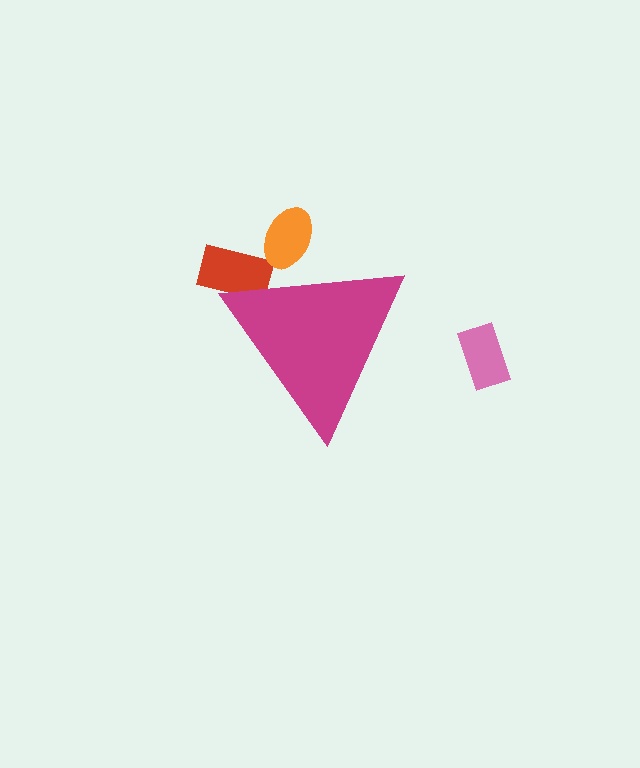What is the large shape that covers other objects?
A magenta triangle.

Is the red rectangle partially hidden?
Yes, the red rectangle is partially hidden behind the magenta triangle.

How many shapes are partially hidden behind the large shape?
2 shapes are partially hidden.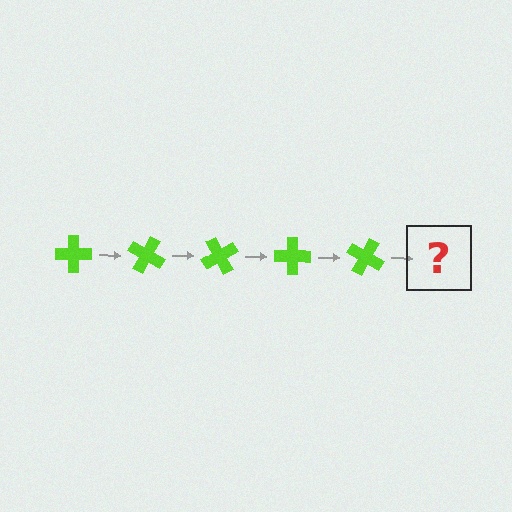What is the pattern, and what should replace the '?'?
The pattern is that the cross rotates 30 degrees each step. The '?' should be a lime cross rotated 150 degrees.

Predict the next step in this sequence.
The next step is a lime cross rotated 150 degrees.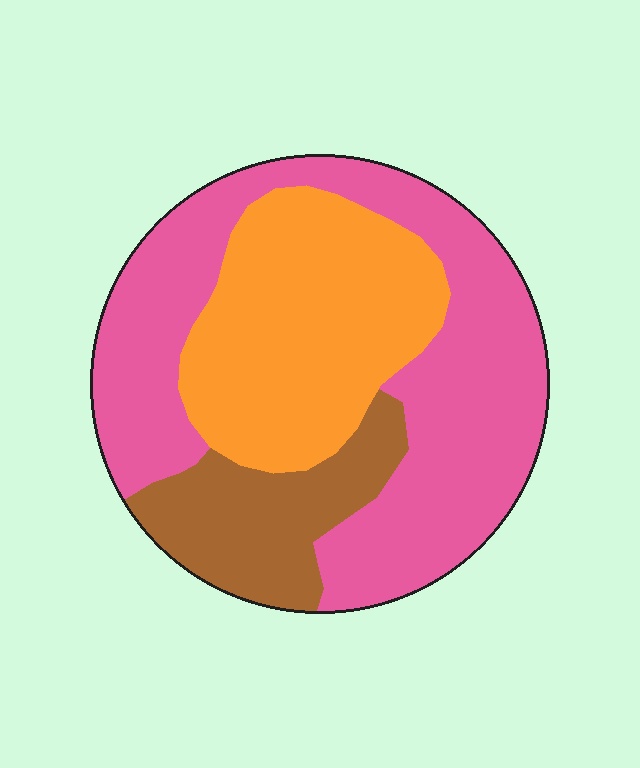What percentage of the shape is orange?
Orange takes up between a quarter and a half of the shape.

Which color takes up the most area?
Pink, at roughly 50%.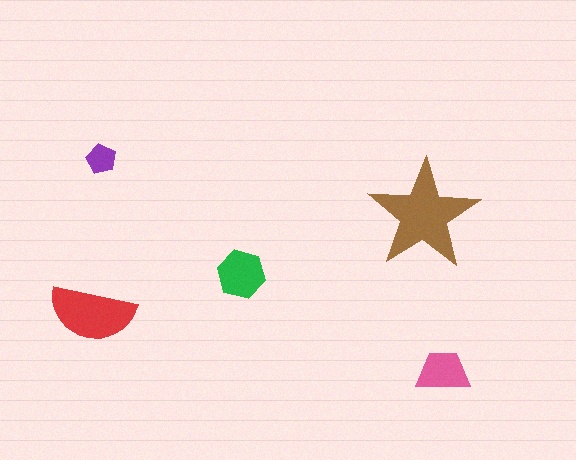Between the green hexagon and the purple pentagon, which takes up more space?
The green hexagon.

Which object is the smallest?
The purple pentagon.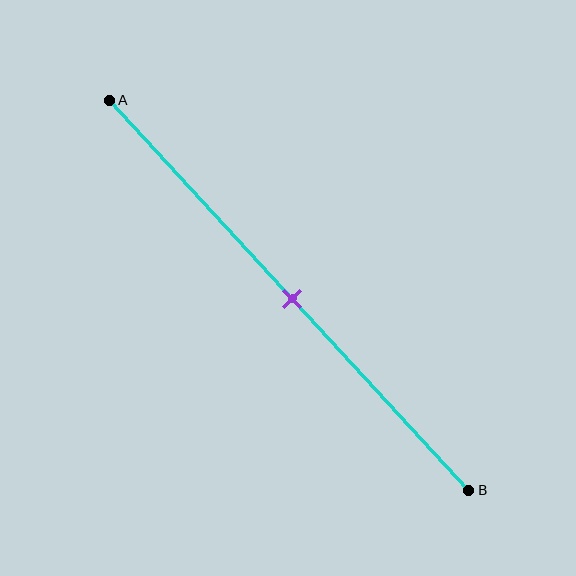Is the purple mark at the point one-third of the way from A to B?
No, the mark is at about 50% from A, not at the 33% one-third point.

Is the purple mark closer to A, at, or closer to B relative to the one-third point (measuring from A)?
The purple mark is closer to point B than the one-third point of segment AB.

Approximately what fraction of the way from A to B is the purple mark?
The purple mark is approximately 50% of the way from A to B.